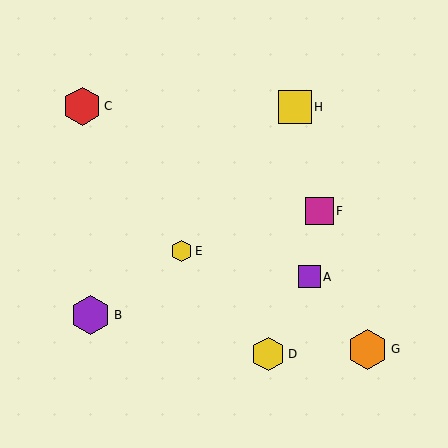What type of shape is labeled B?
Shape B is a purple hexagon.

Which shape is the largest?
The purple hexagon (labeled B) is the largest.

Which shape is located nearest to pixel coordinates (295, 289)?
The purple square (labeled A) at (310, 277) is nearest to that location.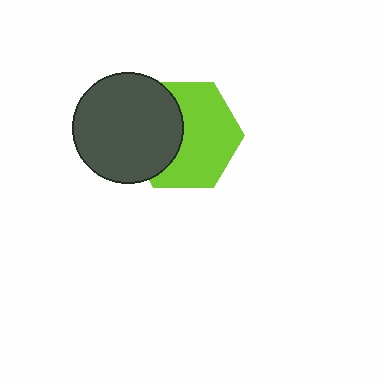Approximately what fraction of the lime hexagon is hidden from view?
Roughly 39% of the lime hexagon is hidden behind the dark gray circle.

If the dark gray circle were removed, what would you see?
You would see the complete lime hexagon.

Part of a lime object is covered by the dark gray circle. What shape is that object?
It is a hexagon.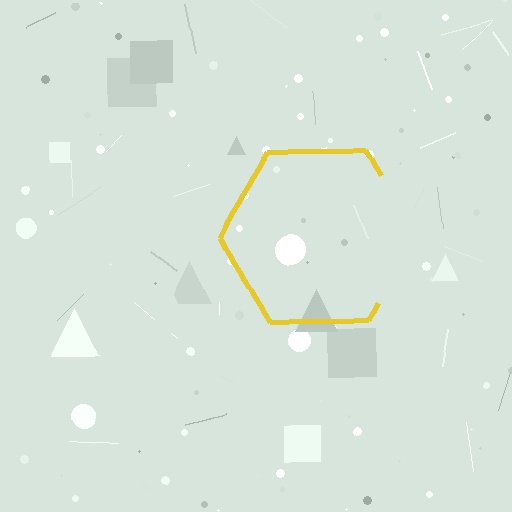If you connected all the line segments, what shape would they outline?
They would outline a hexagon.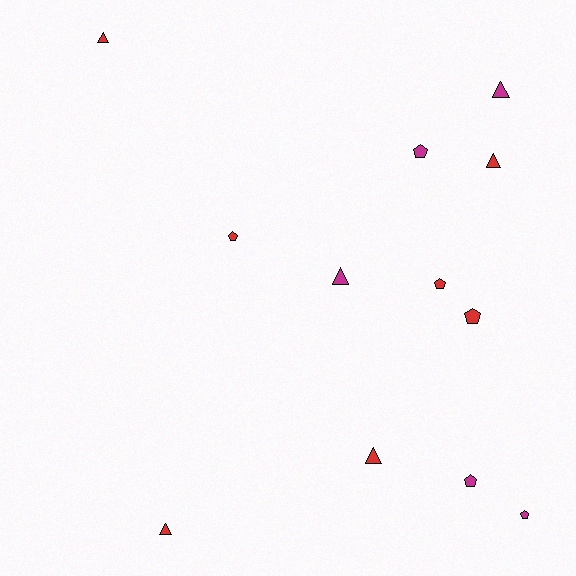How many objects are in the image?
There are 12 objects.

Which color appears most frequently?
Red, with 7 objects.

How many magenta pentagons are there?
There are 3 magenta pentagons.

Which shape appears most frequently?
Triangle, with 6 objects.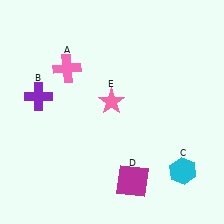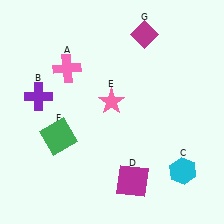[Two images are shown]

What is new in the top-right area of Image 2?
A magenta diamond (G) was added in the top-right area of Image 2.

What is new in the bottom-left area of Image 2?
A green square (F) was added in the bottom-left area of Image 2.